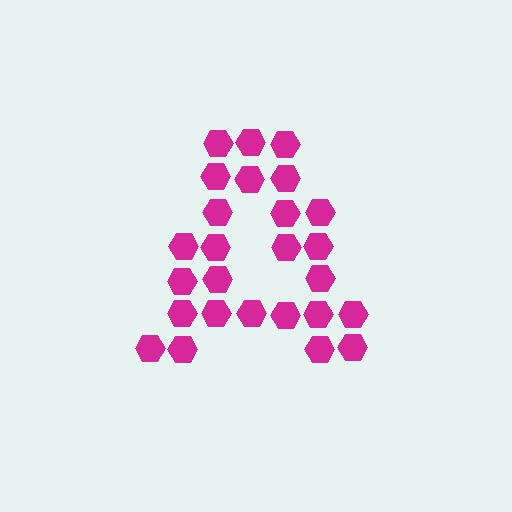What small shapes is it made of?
It is made of small hexagons.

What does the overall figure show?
The overall figure shows the letter A.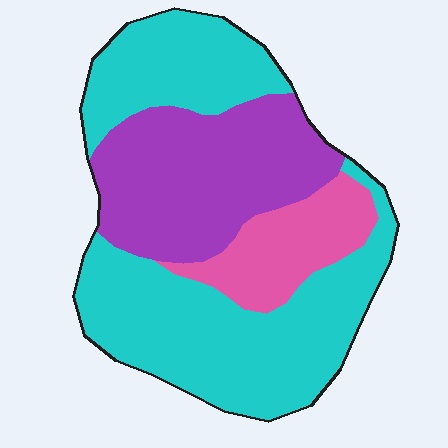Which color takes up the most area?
Cyan, at roughly 55%.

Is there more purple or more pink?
Purple.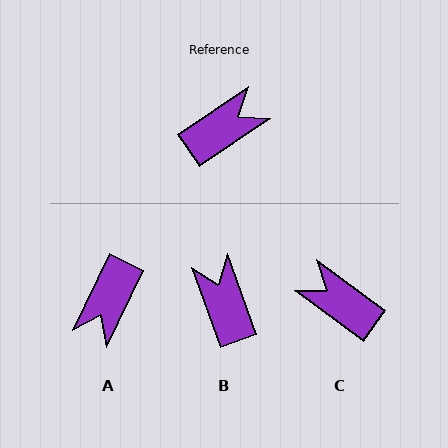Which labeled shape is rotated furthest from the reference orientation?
A, about 150 degrees away.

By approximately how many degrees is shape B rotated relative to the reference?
Approximately 76 degrees counter-clockwise.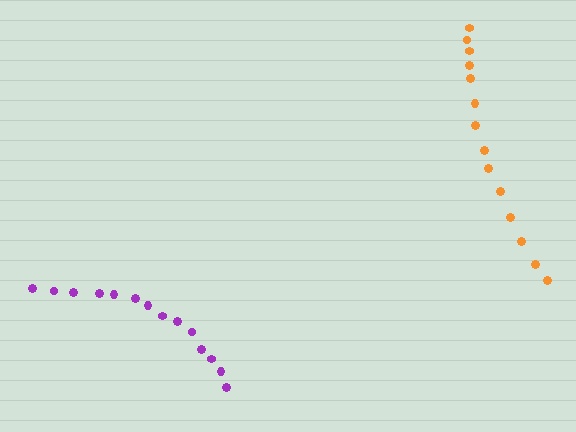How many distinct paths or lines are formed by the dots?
There are 2 distinct paths.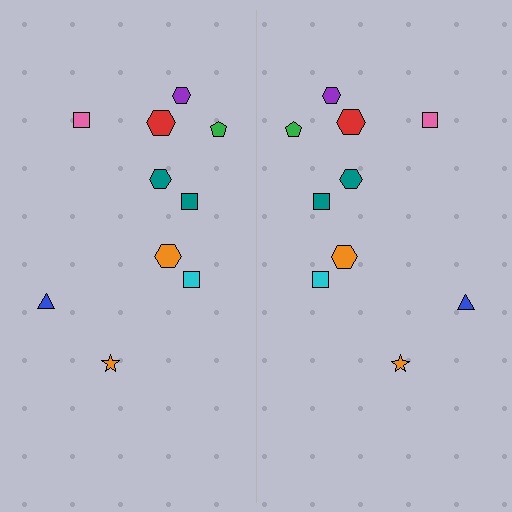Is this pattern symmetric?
Yes, this pattern has bilateral (reflection) symmetry.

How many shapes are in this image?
There are 20 shapes in this image.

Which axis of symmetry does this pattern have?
The pattern has a vertical axis of symmetry running through the center of the image.